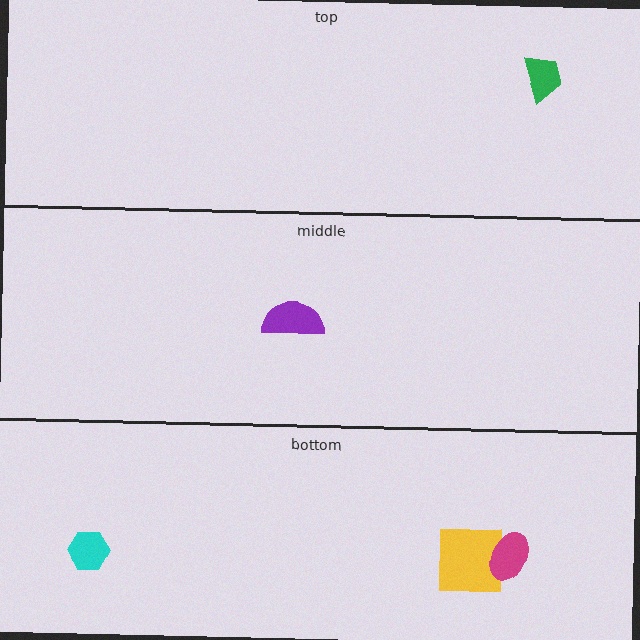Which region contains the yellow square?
The bottom region.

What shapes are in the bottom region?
The cyan hexagon, the yellow square, the magenta ellipse.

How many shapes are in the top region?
1.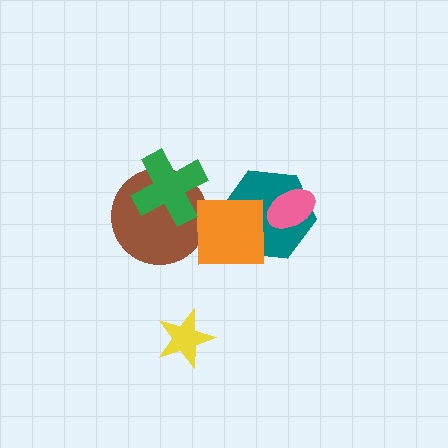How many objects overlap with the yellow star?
0 objects overlap with the yellow star.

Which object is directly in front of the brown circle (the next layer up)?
The orange square is directly in front of the brown circle.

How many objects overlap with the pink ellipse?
1 object overlaps with the pink ellipse.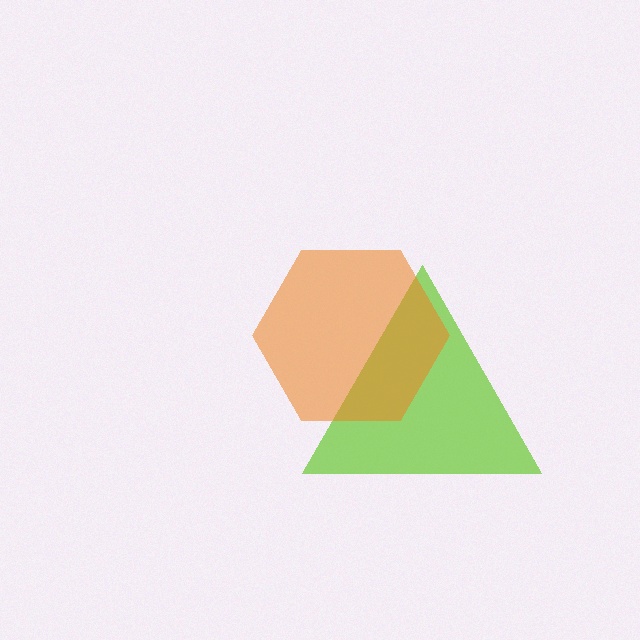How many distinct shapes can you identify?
There are 2 distinct shapes: a lime triangle, an orange hexagon.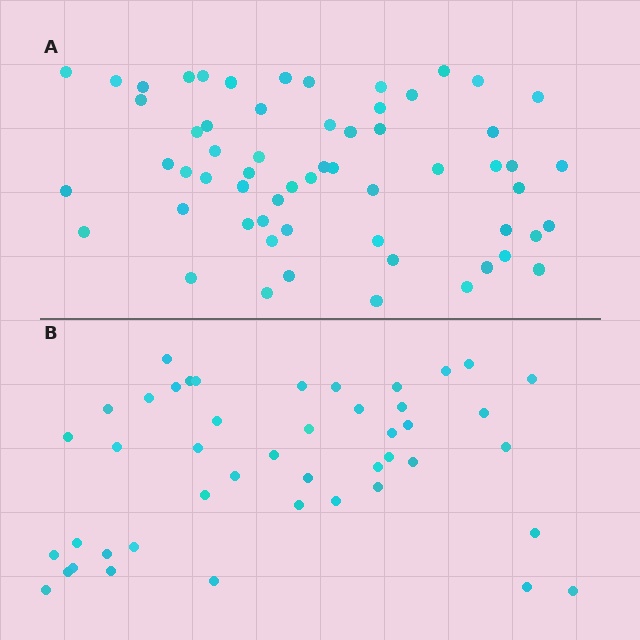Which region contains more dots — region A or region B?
Region A (the top region) has more dots.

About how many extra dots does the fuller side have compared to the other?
Region A has approximately 15 more dots than region B.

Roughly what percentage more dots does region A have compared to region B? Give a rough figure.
About 35% more.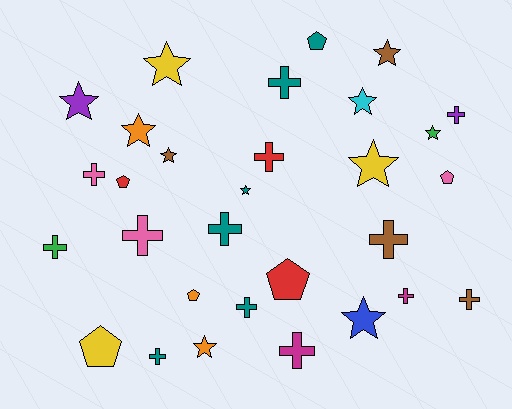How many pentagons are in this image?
There are 6 pentagons.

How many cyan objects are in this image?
There is 1 cyan object.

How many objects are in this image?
There are 30 objects.